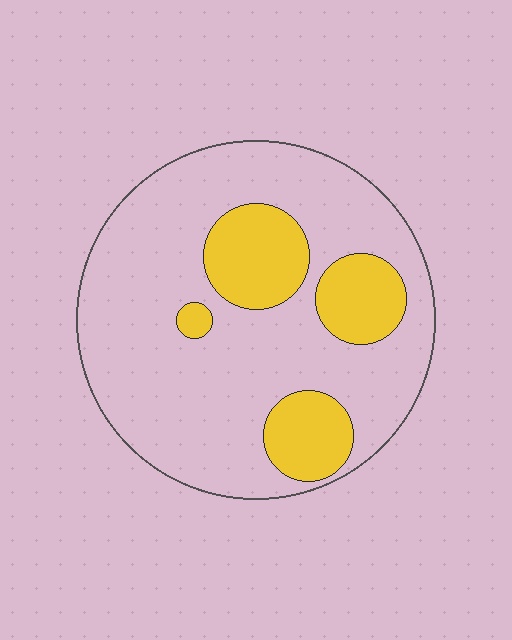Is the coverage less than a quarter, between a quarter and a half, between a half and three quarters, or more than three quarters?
Less than a quarter.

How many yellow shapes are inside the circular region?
4.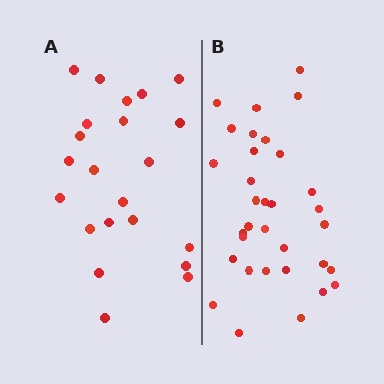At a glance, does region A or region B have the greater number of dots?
Region B (the right region) has more dots.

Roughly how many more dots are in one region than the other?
Region B has roughly 12 or so more dots than region A.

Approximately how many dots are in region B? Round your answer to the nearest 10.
About 30 dots. (The exact count is 33, which rounds to 30.)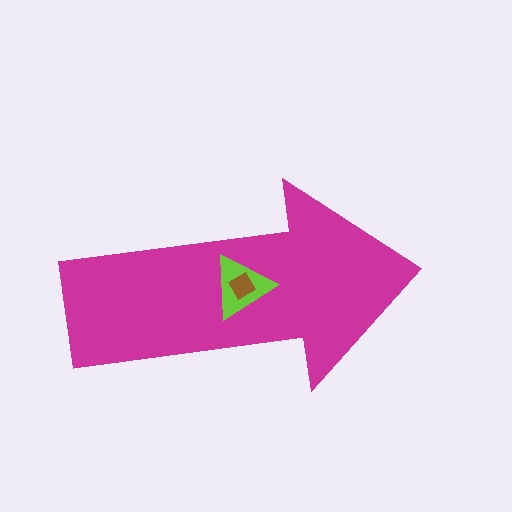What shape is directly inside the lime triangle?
The brown diamond.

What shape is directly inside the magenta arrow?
The lime triangle.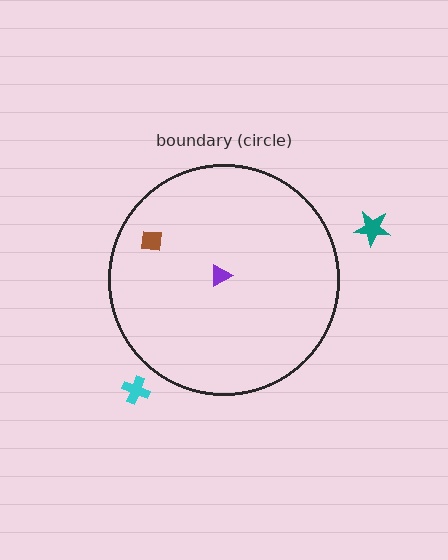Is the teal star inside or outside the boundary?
Outside.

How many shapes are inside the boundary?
2 inside, 2 outside.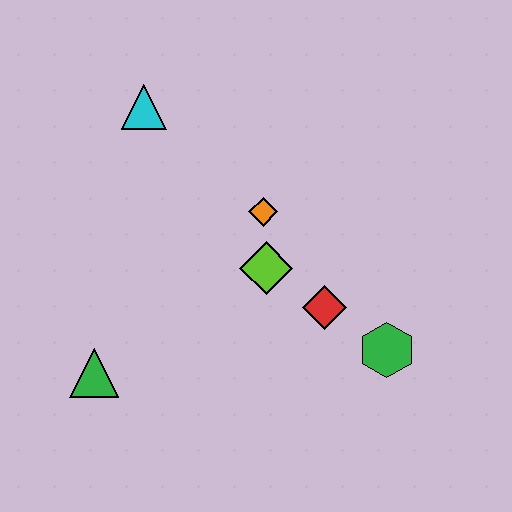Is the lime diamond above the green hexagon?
Yes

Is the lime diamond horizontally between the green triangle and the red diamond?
Yes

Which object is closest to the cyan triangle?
The orange diamond is closest to the cyan triangle.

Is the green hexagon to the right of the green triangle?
Yes